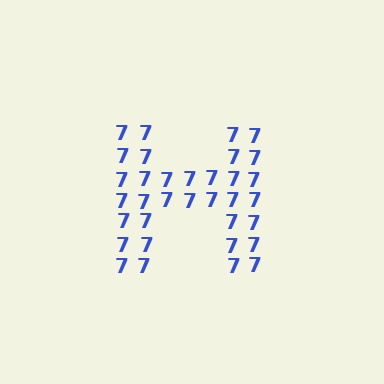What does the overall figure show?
The overall figure shows the letter H.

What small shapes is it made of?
It is made of small digit 7's.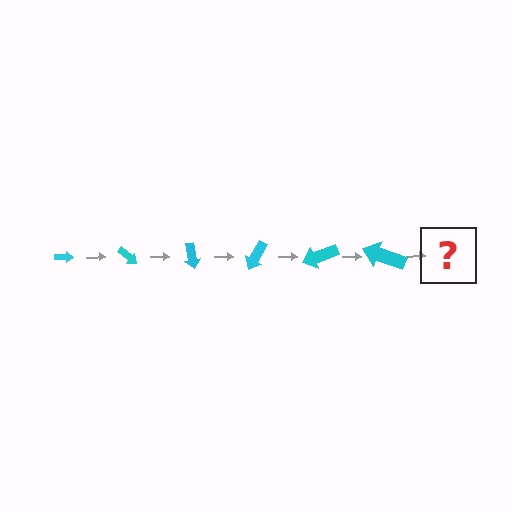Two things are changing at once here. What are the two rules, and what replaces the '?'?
The two rules are that the arrow grows larger each step and it rotates 40 degrees each step. The '?' should be an arrow, larger than the previous one and rotated 240 degrees from the start.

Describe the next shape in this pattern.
It should be an arrow, larger than the previous one and rotated 240 degrees from the start.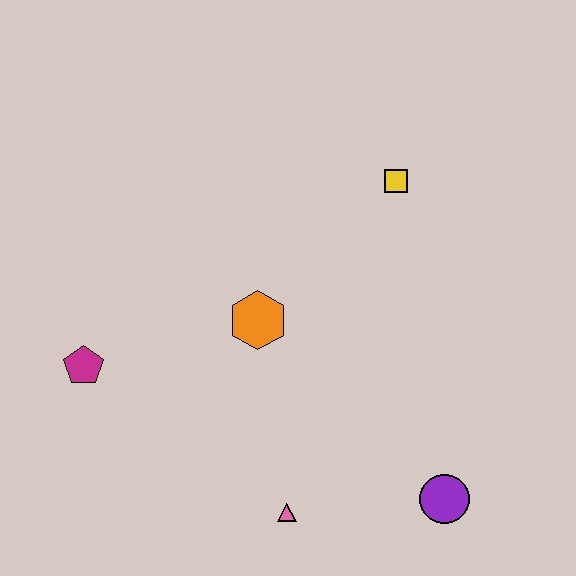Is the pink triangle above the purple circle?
No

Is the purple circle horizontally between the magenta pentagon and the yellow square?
No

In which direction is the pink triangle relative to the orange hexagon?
The pink triangle is below the orange hexagon.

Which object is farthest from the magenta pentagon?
The purple circle is farthest from the magenta pentagon.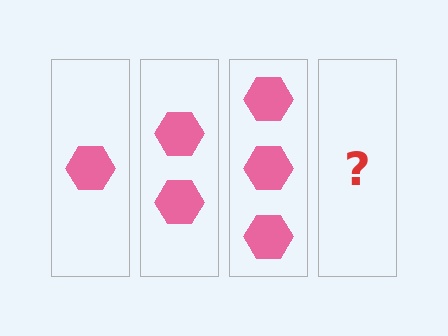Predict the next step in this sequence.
The next step is 4 hexagons.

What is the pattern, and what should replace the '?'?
The pattern is that each step adds one more hexagon. The '?' should be 4 hexagons.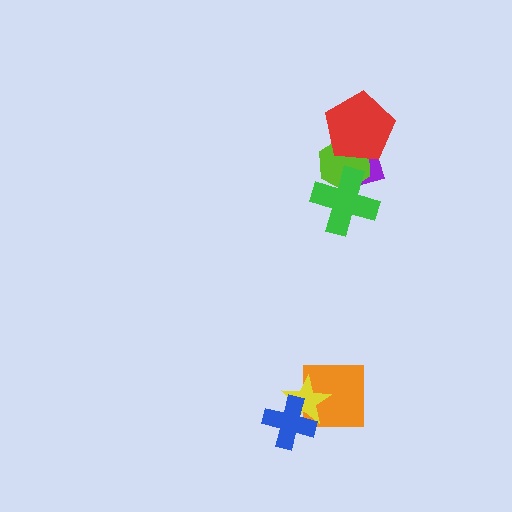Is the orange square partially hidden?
Yes, it is partially covered by another shape.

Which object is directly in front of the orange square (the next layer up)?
The yellow star is directly in front of the orange square.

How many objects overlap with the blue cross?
2 objects overlap with the blue cross.